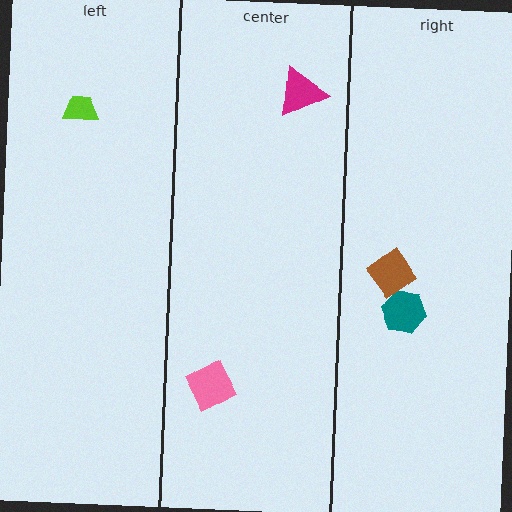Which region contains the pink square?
The center region.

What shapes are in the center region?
The pink square, the magenta triangle.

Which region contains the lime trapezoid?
The left region.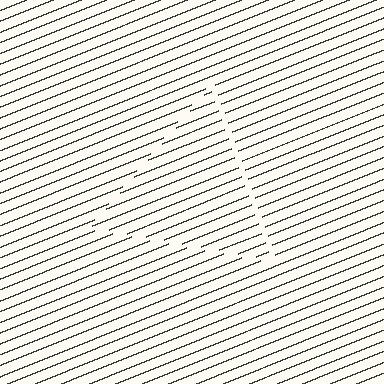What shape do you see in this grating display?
An illusory triangle. The interior of the shape contains the same grating, shifted by half a period — the contour is defined by the phase discontinuity where line-ends from the inner and outer gratings abut.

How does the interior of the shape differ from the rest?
The interior of the shape contains the same grating, shifted by half a period — the contour is defined by the phase discontinuity where line-ends from the inner and outer gratings abut.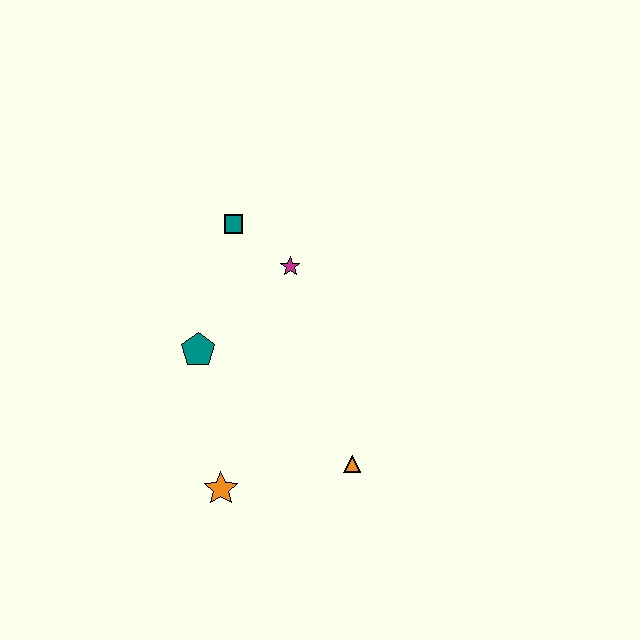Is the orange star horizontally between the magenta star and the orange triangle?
No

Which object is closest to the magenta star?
The teal square is closest to the magenta star.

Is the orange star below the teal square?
Yes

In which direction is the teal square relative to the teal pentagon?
The teal square is above the teal pentagon.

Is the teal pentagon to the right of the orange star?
No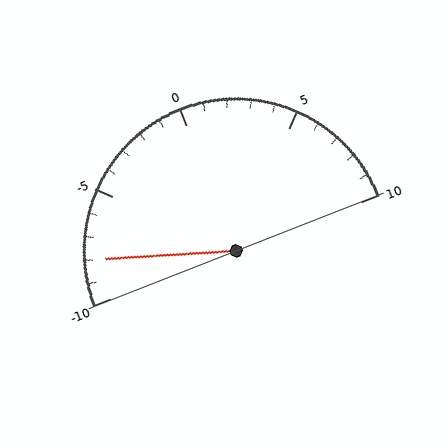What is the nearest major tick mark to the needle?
The nearest major tick mark is -10.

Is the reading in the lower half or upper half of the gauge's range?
The reading is in the lower half of the range (-10 to 10).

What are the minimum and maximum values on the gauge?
The gauge ranges from -10 to 10.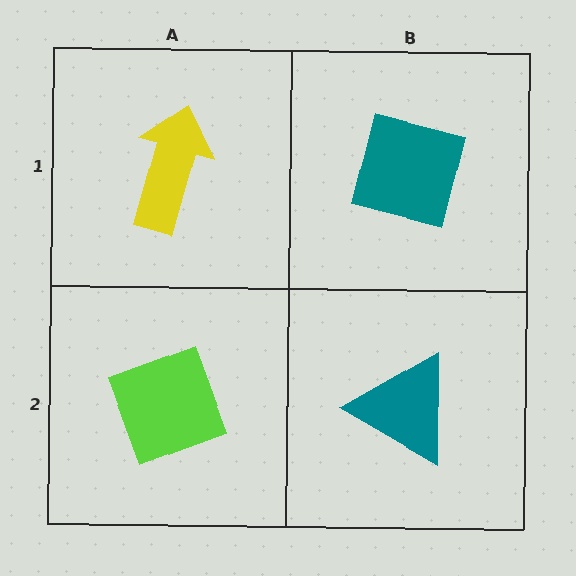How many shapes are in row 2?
2 shapes.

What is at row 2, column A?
A lime diamond.